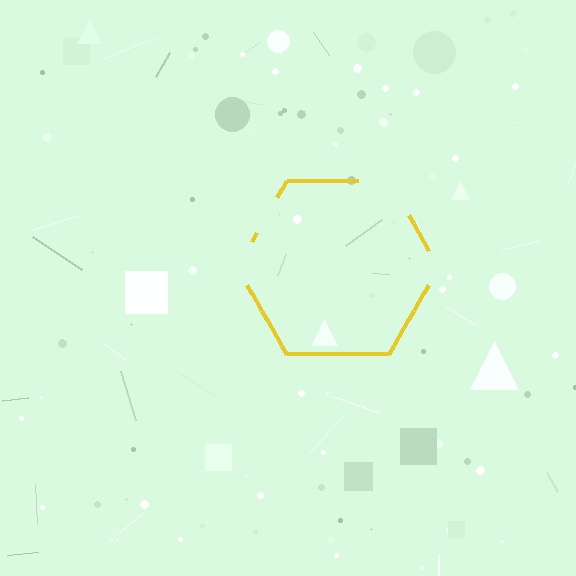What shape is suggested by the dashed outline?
The dashed outline suggests a hexagon.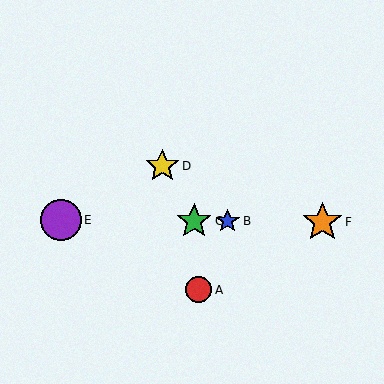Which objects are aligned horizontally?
Objects B, C, E, F are aligned horizontally.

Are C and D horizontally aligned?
No, C is at y≈221 and D is at y≈166.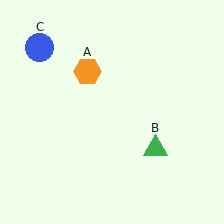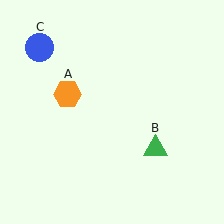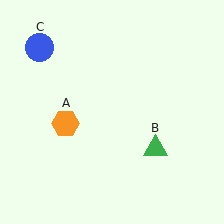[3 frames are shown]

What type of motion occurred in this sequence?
The orange hexagon (object A) rotated counterclockwise around the center of the scene.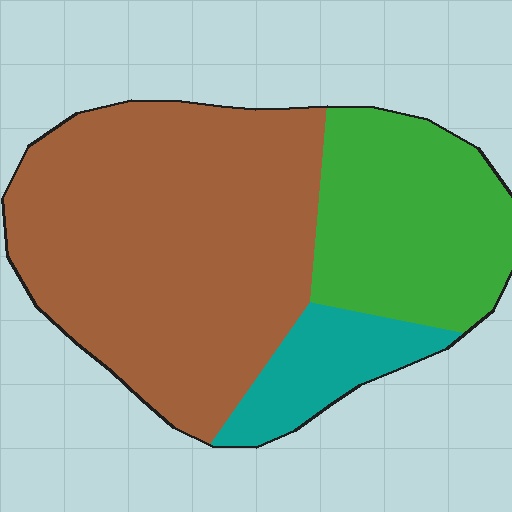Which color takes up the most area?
Brown, at roughly 60%.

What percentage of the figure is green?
Green takes up about one quarter (1/4) of the figure.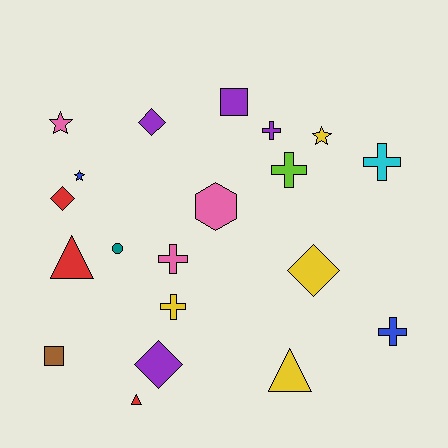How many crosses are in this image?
There are 6 crosses.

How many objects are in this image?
There are 20 objects.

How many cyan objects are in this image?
There is 1 cyan object.